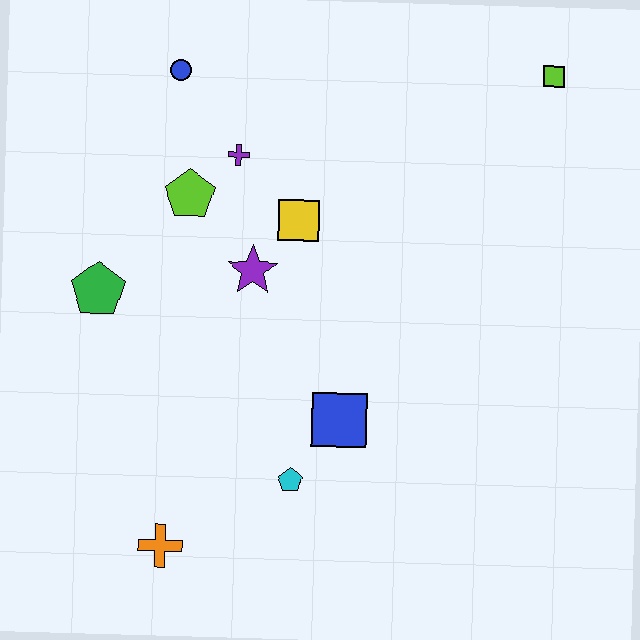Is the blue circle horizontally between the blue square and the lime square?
No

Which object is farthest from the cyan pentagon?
The lime square is farthest from the cyan pentagon.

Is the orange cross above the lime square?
No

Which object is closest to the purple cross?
The lime pentagon is closest to the purple cross.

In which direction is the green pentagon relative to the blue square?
The green pentagon is to the left of the blue square.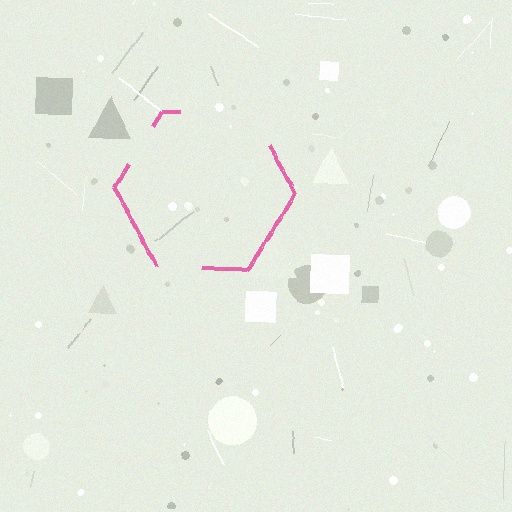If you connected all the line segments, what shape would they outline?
They would outline a hexagon.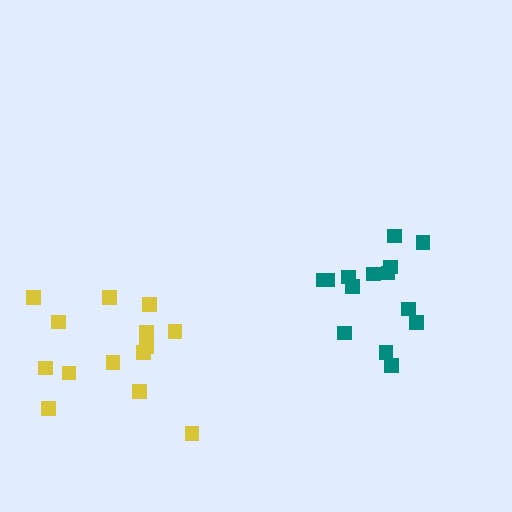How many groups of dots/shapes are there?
There are 2 groups.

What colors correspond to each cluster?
The clusters are colored: yellow, teal.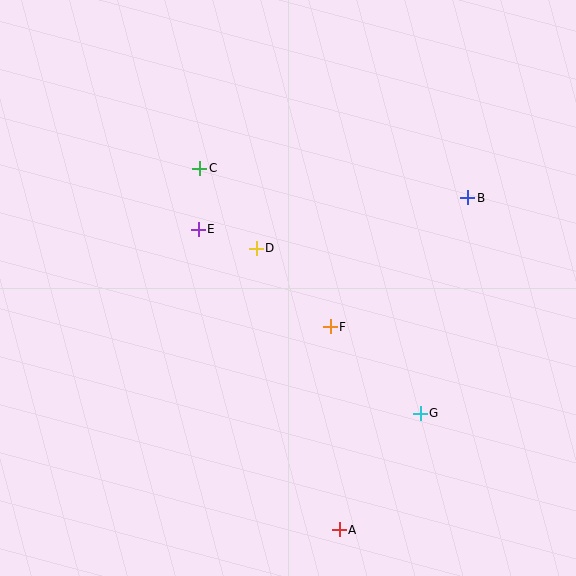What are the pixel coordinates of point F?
Point F is at (330, 327).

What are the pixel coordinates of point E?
Point E is at (198, 229).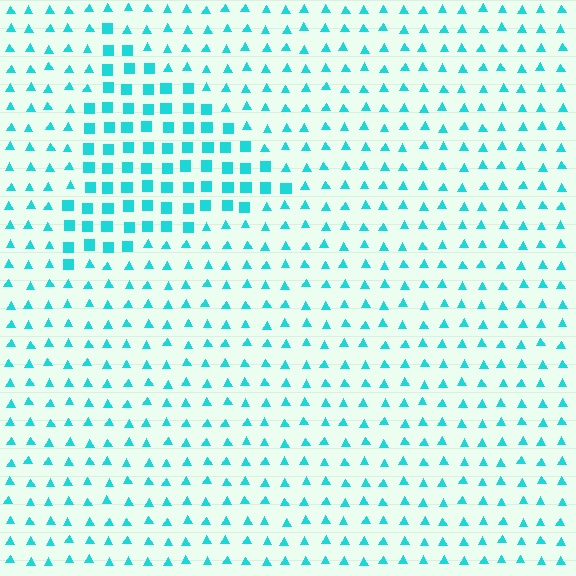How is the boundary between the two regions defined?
The boundary is defined by a change in element shape: squares inside vs. triangles outside. All elements share the same color and spacing.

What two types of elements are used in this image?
The image uses squares inside the triangle region and triangles outside it.